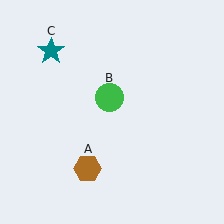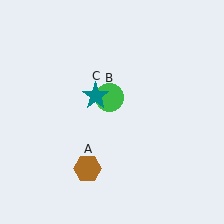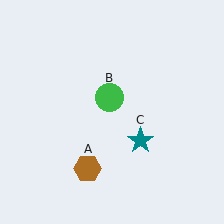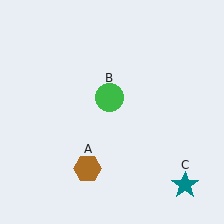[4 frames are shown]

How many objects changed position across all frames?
1 object changed position: teal star (object C).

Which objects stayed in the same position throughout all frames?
Brown hexagon (object A) and green circle (object B) remained stationary.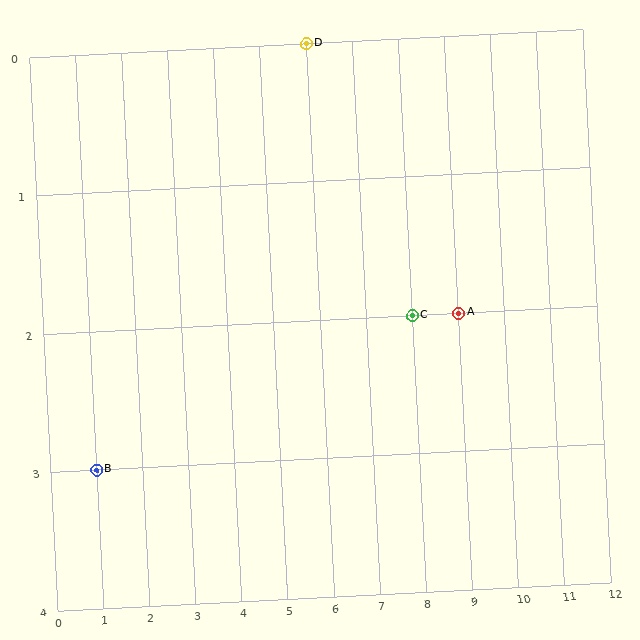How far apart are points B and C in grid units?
Points B and C are 7 columns and 1 row apart (about 7.1 grid units diagonally).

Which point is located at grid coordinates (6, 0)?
Point D is at (6, 0).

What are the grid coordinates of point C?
Point C is at grid coordinates (8, 2).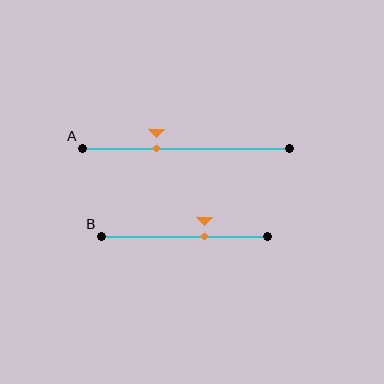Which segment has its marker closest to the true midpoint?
Segment B has its marker closest to the true midpoint.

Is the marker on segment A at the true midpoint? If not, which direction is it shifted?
No, the marker on segment A is shifted to the left by about 14% of the segment length.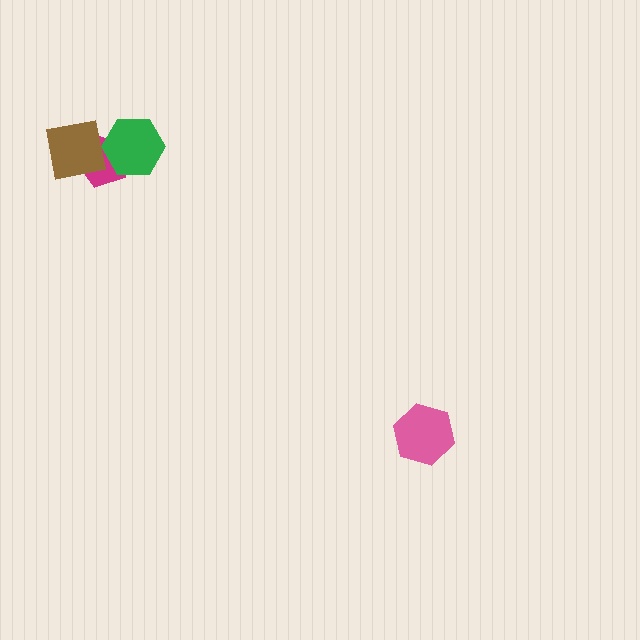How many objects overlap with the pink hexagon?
0 objects overlap with the pink hexagon.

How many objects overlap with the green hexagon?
2 objects overlap with the green hexagon.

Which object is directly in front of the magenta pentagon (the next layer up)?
The green hexagon is directly in front of the magenta pentagon.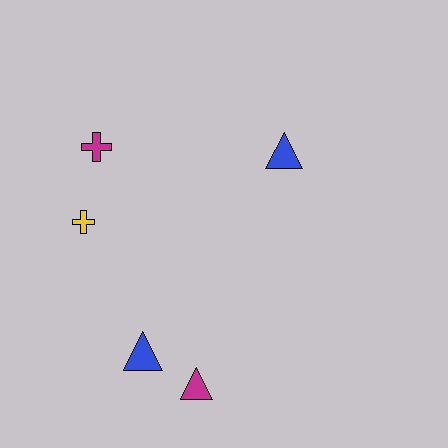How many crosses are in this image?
There are 2 crosses.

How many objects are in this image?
There are 5 objects.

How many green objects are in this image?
There are no green objects.